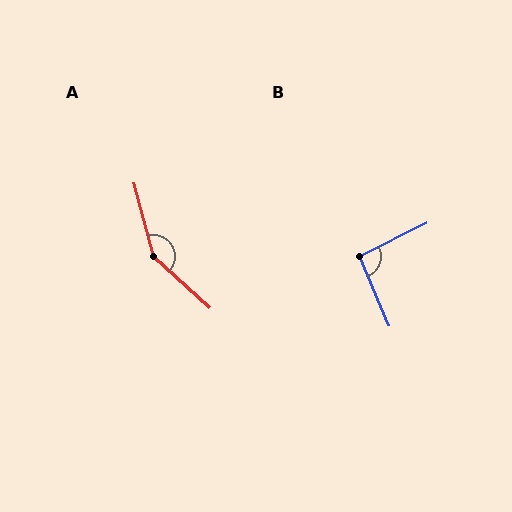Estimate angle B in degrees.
Approximately 93 degrees.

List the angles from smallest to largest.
B (93°), A (147°).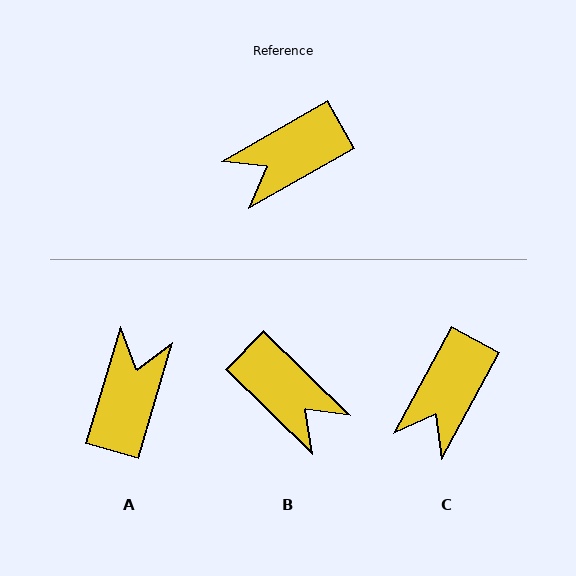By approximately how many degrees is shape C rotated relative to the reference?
Approximately 32 degrees counter-clockwise.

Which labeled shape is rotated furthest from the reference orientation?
A, about 136 degrees away.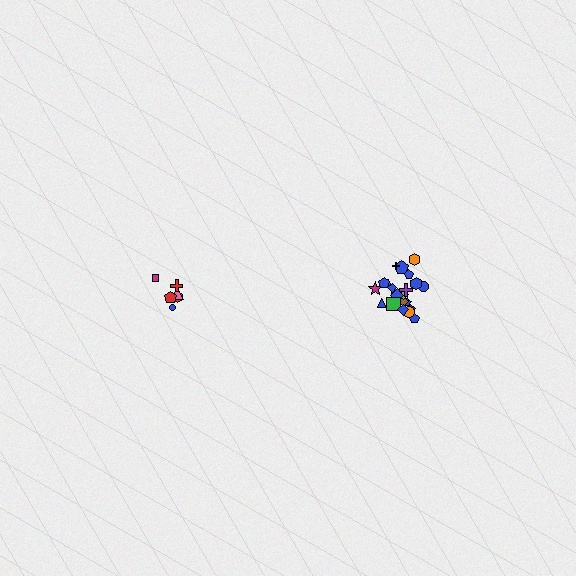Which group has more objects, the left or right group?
The right group.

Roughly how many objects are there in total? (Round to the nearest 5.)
Roughly 30 objects in total.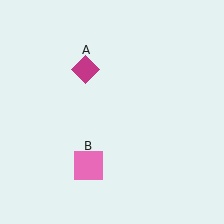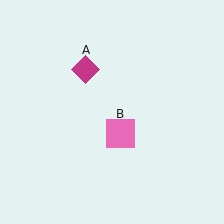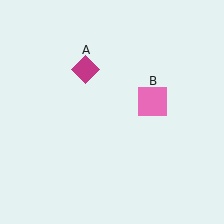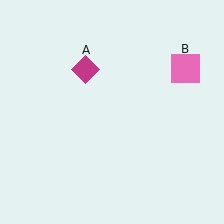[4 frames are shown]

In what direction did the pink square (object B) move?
The pink square (object B) moved up and to the right.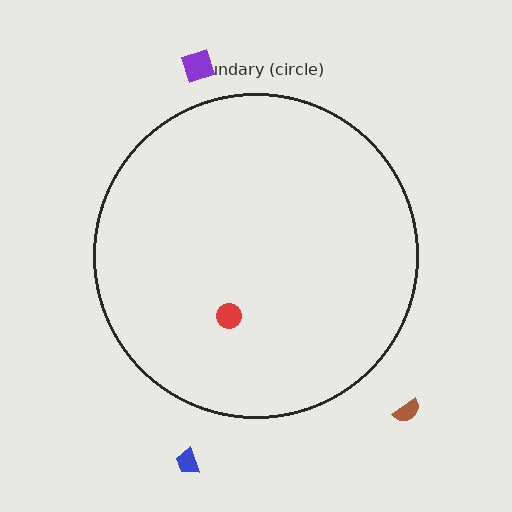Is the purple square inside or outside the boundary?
Outside.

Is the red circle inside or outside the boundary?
Inside.